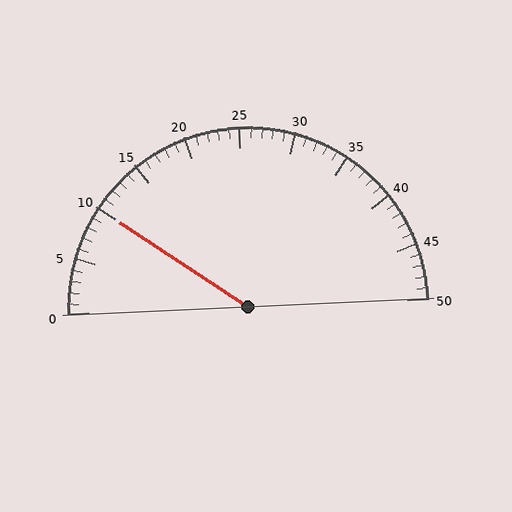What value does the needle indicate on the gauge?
The needle indicates approximately 10.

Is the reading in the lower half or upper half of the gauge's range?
The reading is in the lower half of the range (0 to 50).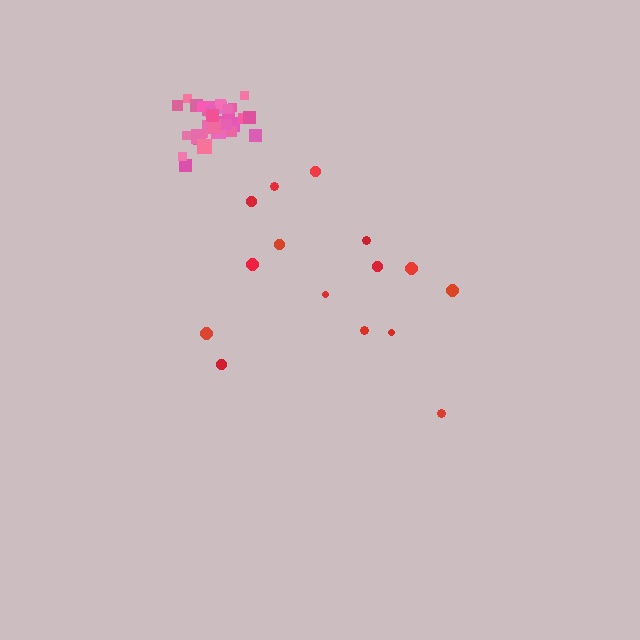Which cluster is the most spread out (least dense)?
Red.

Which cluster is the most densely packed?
Pink.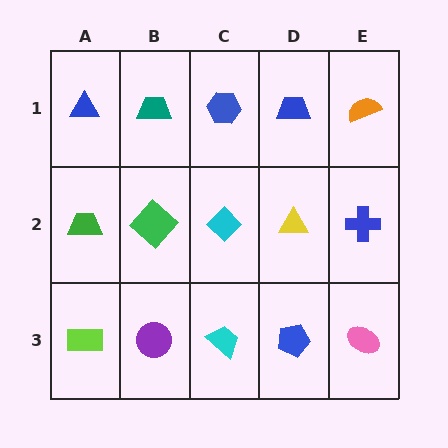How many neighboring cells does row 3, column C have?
3.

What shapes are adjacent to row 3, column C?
A cyan diamond (row 2, column C), a purple circle (row 3, column B), a blue pentagon (row 3, column D).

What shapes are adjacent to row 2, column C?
A blue hexagon (row 1, column C), a cyan trapezoid (row 3, column C), a green diamond (row 2, column B), a yellow triangle (row 2, column D).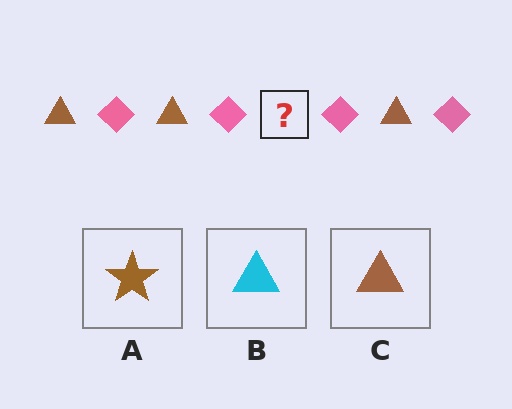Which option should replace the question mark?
Option C.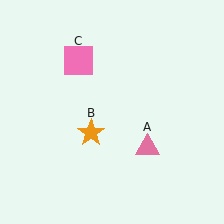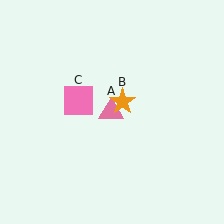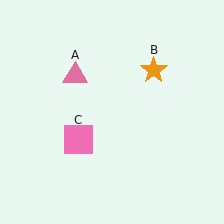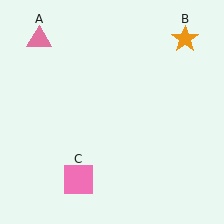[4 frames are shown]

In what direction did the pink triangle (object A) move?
The pink triangle (object A) moved up and to the left.